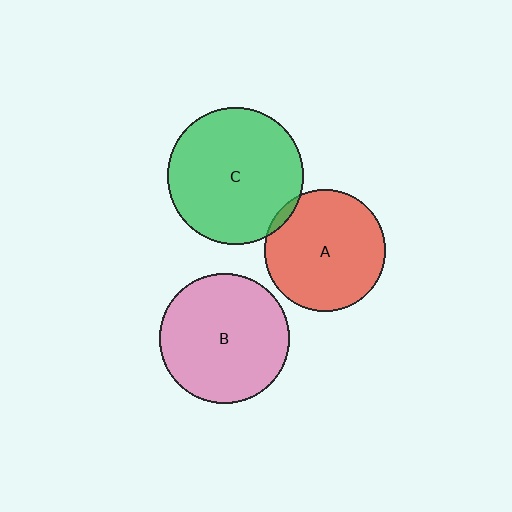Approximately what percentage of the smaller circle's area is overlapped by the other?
Approximately 5%.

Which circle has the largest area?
Circle C (green).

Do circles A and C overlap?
Yes.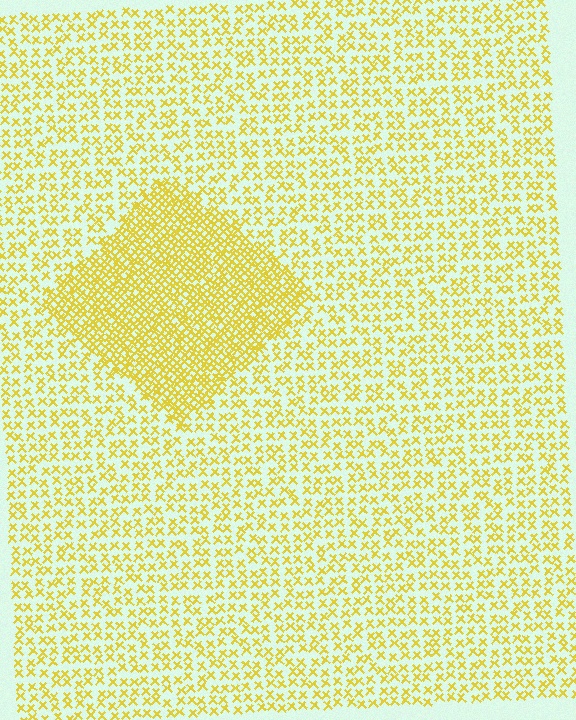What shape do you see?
I see a diamond.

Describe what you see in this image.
The image contains small yellow elements arranged at two different densities. A diamond-shaped region is visible where the elements are more densely packed than the surrounding area.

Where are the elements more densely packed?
The elements are more densely packed inside the diamond boundary.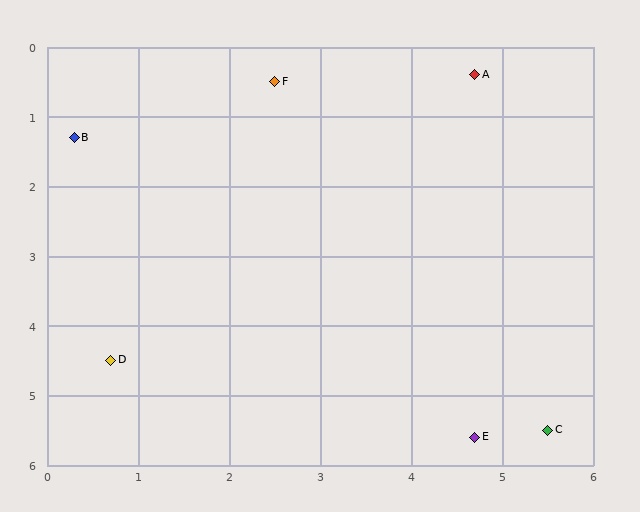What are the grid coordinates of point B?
Point B is at approximately (0.3, 1.3).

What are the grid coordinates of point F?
Point F is at approximately (2.5, 0.5).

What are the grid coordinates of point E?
Point E is at approximately (4.7, 5.6).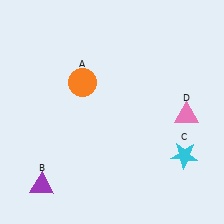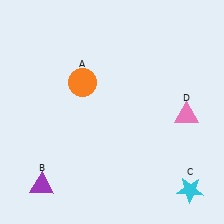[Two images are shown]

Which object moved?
The cyan star (C) moved down.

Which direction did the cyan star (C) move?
The cyan star (C) moved down.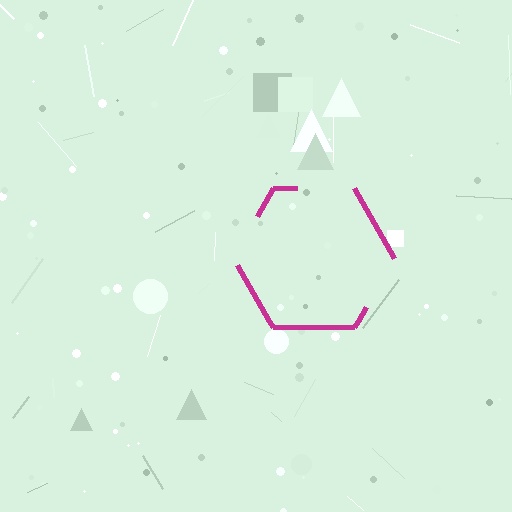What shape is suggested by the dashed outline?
The dashed outline suggests a hexagon.